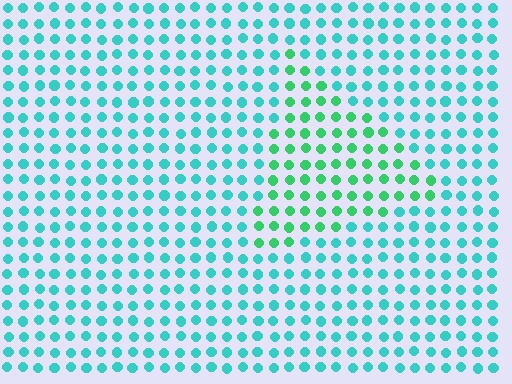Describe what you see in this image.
The image is filled with small cyan elements in a uniform arrangement. A triangle-shaped region is visible where the elements are tinted to a slightly different hue, forming a subtle color boundary.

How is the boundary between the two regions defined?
The boundary is defined purely by a slight shift in hue (about 36 degrees). Spacing, size, and orientation are identical on both sides.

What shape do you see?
I see a triangle.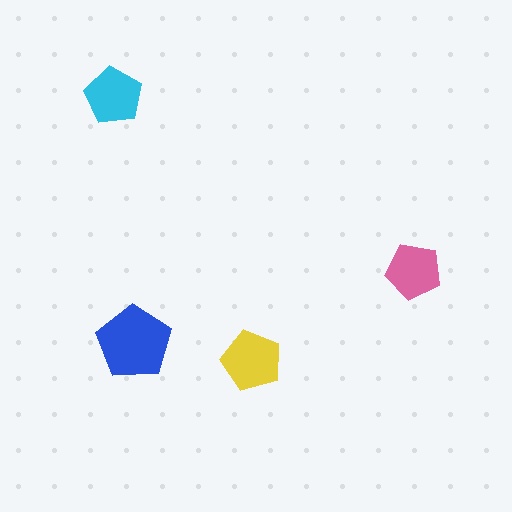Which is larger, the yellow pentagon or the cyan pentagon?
The yellow one.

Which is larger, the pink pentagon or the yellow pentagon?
The yellow one.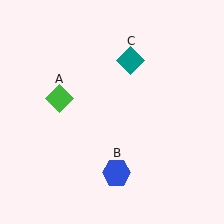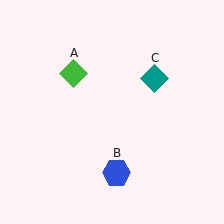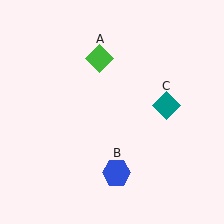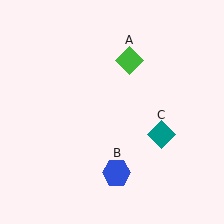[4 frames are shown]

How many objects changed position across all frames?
2 objects changed position: green diamond (object A), teal diamond (object C).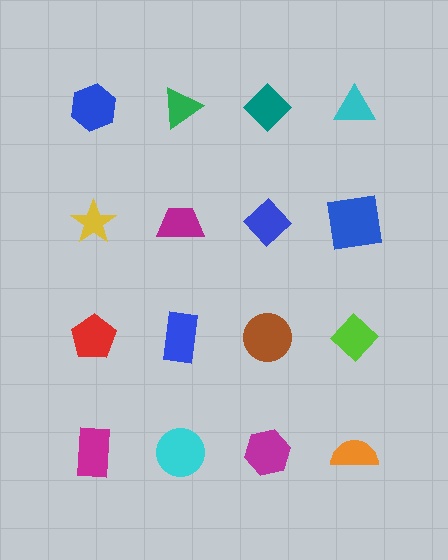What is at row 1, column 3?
A teal diamond.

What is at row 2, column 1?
A yellow star.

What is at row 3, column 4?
A lime diamond.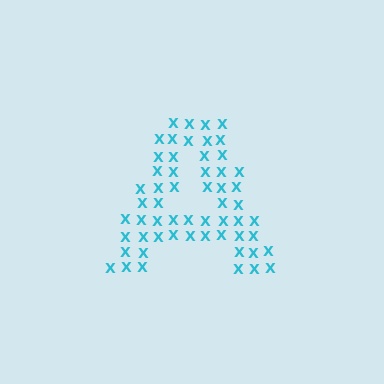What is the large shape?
The large shape is the letter A.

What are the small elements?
The small elements are letter X's.